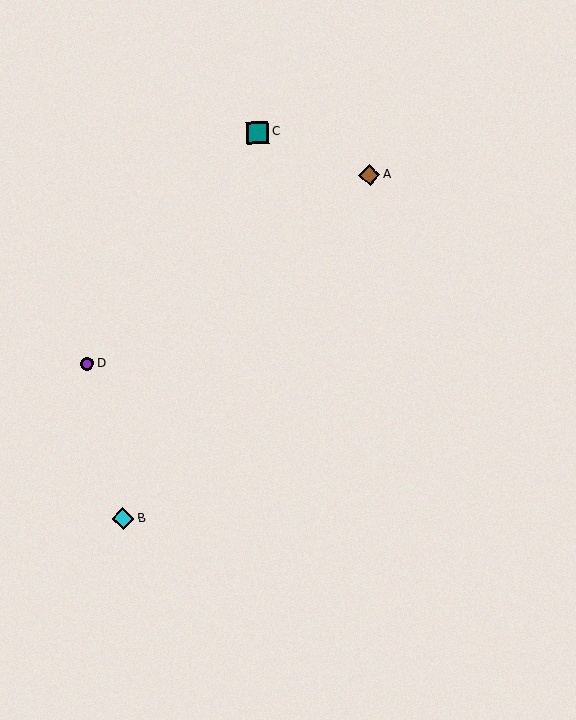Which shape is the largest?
The teal square (labeled C) is the largest.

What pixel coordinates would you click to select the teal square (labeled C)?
Click at (258, 132) to select the teal square C.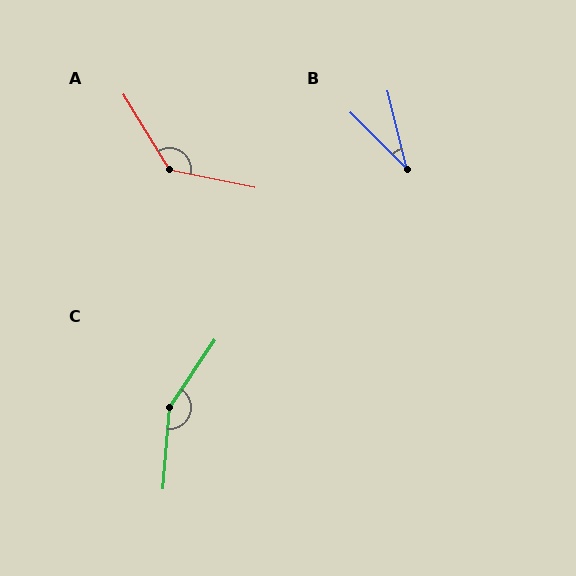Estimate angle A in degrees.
Approximately 133 degrees.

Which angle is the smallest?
B, at approximately 31 degrees.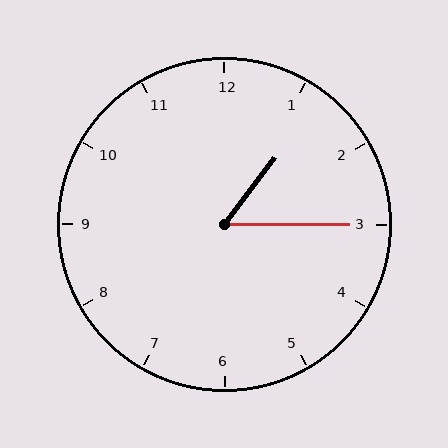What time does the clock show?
1:15.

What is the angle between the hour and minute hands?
Approximately 52 degrees.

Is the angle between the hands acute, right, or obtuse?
It is acute.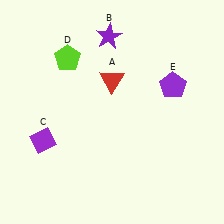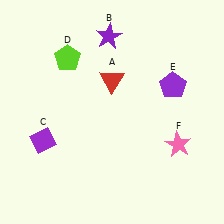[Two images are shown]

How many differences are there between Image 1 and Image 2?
There is 1 difference between the two images.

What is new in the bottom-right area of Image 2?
A pink star (F) was added in the bottom-right area of Image 2.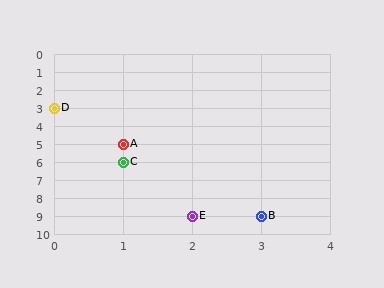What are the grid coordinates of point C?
Point C is at grid coordinates (1, 6).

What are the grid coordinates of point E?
Point E is at grid coordinates (2, 9).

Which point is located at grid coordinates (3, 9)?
Point B is at (3, 9).